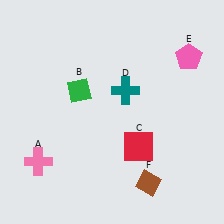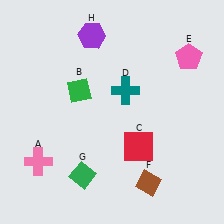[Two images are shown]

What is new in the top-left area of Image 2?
A purple hexagon (H) was added in the top-left area of Image 2.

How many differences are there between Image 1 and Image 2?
There are 2 differences between the two images.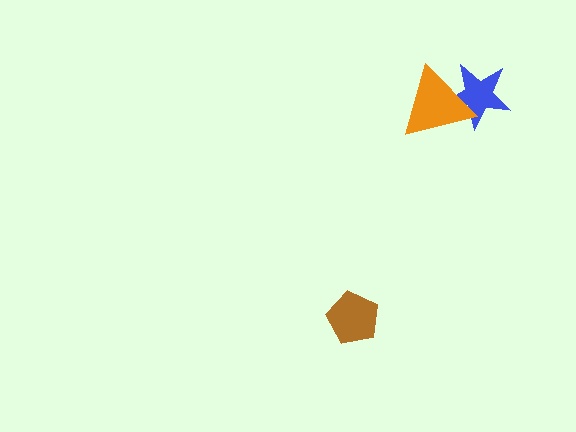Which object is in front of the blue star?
The orange triangle is in front of the blue star.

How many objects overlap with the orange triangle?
1 object overlaps with the orange triangle.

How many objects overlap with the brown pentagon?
0 objects overlap with the brown pentagon.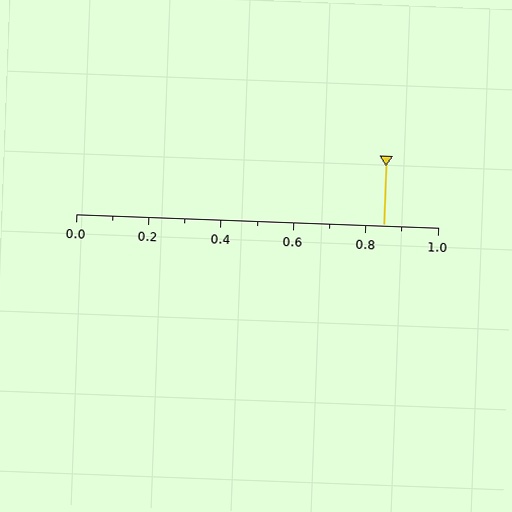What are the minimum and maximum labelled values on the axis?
The axis runs from 0.0 to 1.0.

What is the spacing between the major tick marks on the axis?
The major ticks are spaced 0.2 apart.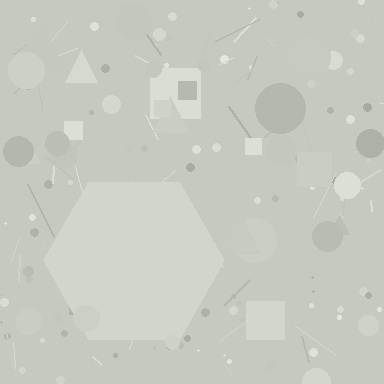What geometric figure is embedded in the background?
A hexagon is embedded in the background.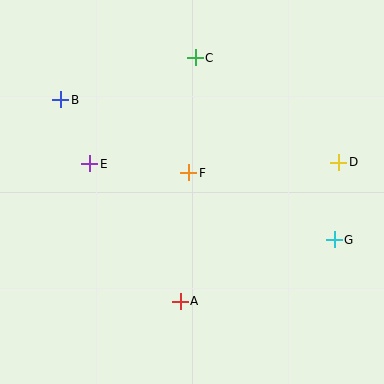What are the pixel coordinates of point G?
Point G is at (334, 240).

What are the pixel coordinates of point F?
Point F is at (189, 173).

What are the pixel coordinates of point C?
Point C is at (195, 58).